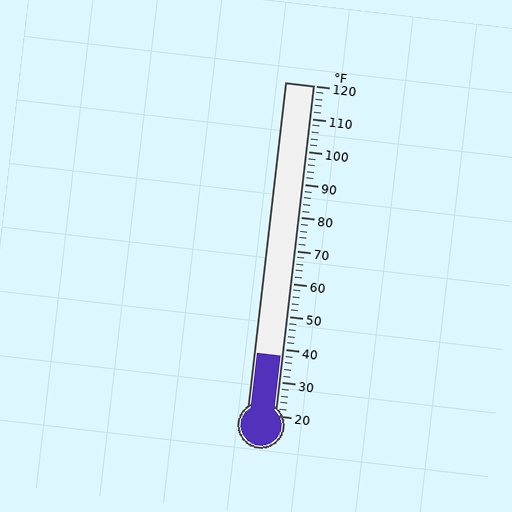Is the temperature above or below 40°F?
The temperature is below 40°F.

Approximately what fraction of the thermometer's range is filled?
The thermometer is filled to approximately 20% of its range.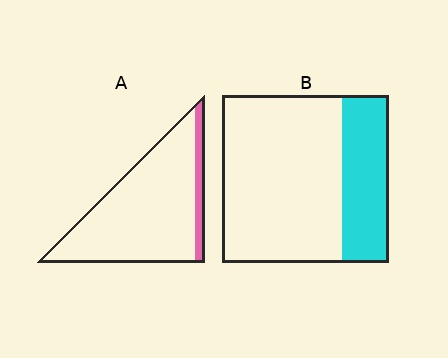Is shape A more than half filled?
No.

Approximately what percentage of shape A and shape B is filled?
A is approximately 10% and B is approximately 30%.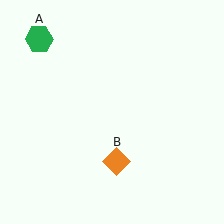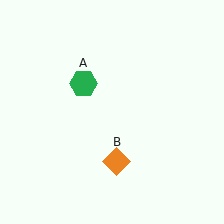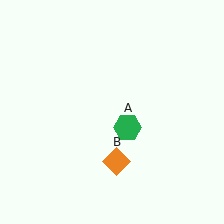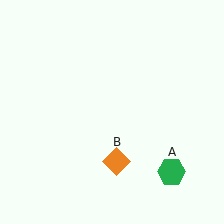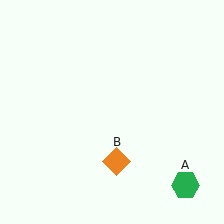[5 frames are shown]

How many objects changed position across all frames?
1 object changed position: green hexagon (object A).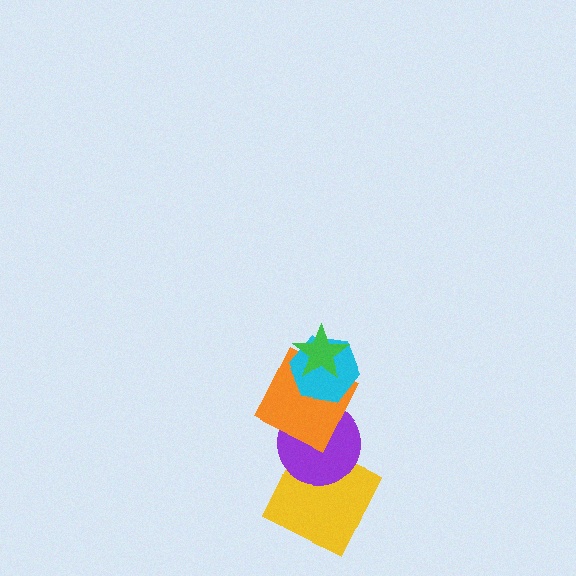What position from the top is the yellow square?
The yellow square is 5th from the top.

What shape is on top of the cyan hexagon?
The green star is on top of the cyan hexagon.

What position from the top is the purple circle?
The purple circle is 4th from the top.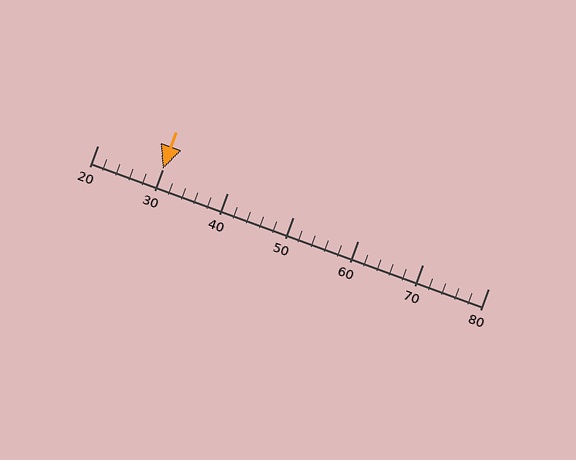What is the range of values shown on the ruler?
The ruler shows values from 20 to 80.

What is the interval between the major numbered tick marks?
The major tick marks are spaced 10 units apart.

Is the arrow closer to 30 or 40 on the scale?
The arrow is closer to 30.